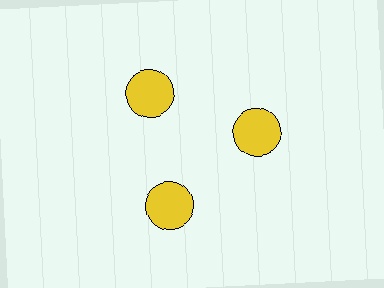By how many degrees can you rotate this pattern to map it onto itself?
The pattern maps onto itself every 120 degrees of rotation.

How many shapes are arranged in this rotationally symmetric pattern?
There are 3 shapes, arranged in 3 groups of 1.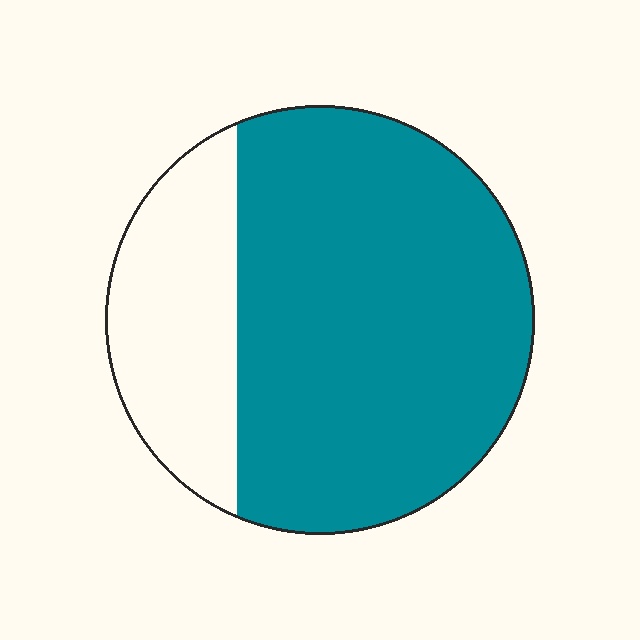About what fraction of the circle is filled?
About three quarters (3/4).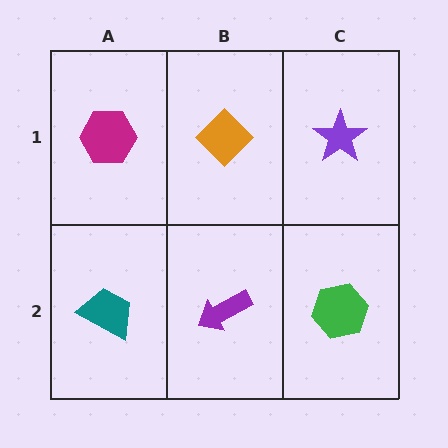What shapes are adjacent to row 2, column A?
A magenta hexagon (row 1, column A), a purple arrow (row 2, column B).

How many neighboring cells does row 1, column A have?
2.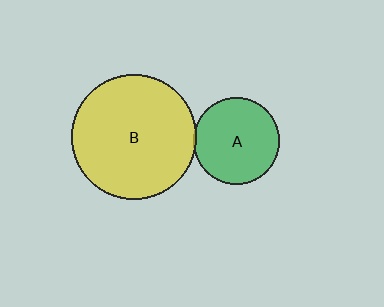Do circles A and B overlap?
Yes.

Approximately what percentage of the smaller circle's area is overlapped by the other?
Approximately 5%.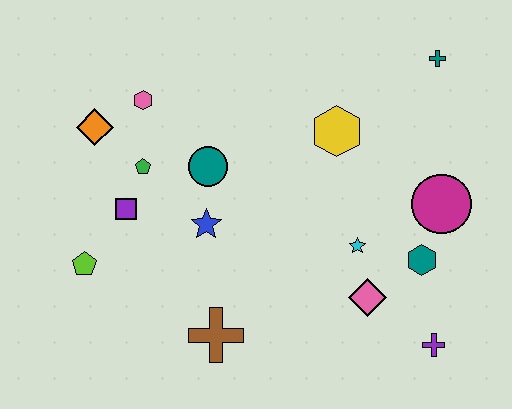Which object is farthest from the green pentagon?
The purple cross is farthest from the green pentagon.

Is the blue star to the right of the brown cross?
No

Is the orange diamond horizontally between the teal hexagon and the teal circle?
No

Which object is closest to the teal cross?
The yellow hexagon is closest to the teal cross.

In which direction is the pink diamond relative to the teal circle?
The pink diamond is to the right of the teal circle.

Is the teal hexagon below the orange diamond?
Yes